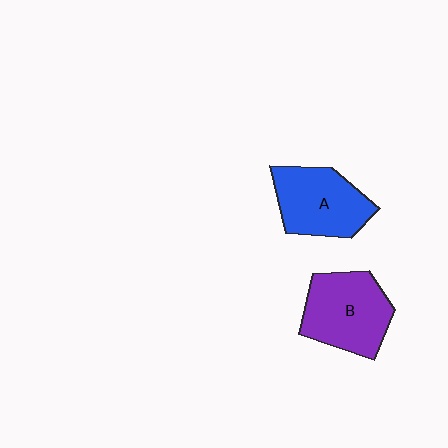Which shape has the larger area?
Shape B (purple).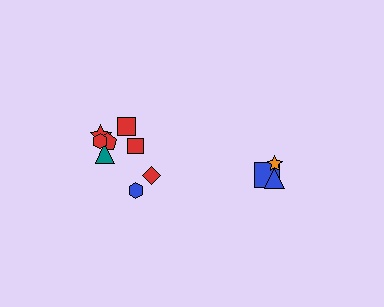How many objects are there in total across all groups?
There are 11 objects.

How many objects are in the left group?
There are 8 objects.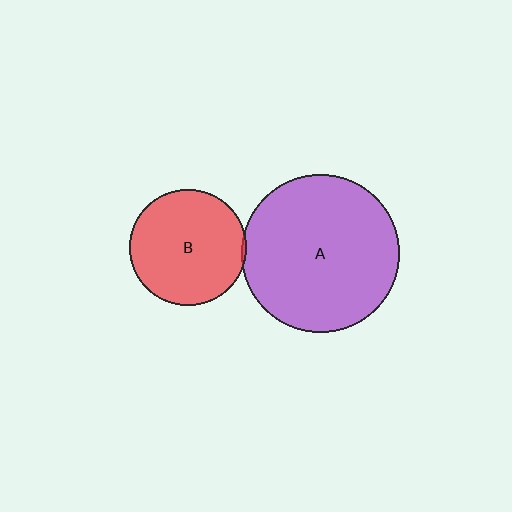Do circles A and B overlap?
Yes.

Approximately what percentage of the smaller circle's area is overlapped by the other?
Approximately 5%.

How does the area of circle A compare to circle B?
Approximately 1.9 times.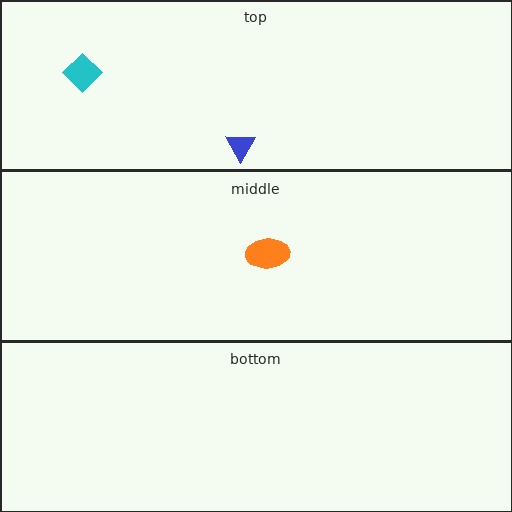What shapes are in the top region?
The cyan diamond, the blue triangle.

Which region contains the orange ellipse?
The middle region.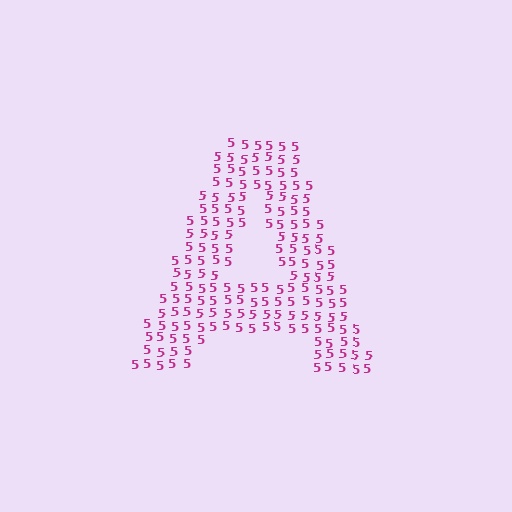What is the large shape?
The large shape is the letter A.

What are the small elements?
The small elements are digit 5's.